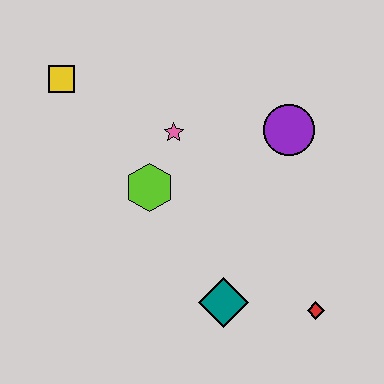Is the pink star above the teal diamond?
Yes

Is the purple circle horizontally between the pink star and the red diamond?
Yes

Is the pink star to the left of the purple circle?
Yes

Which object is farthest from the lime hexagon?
The red diamond is farthest from the lime hexagon.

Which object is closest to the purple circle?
The pink star is closest to the purple circle.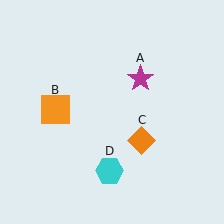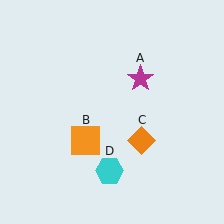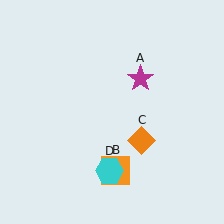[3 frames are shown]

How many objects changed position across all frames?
1 object changed position: orange square (object B).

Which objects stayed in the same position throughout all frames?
Magenta star (object A) and orange diamond (object C) and cyan hexagon (object D) remained stationary.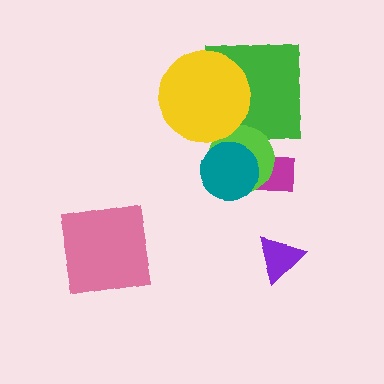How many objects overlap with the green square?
2 objects overlap with the green square.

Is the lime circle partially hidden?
Yes, it is partially covered by another shape.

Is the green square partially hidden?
Yes, it is partially covered by another shape.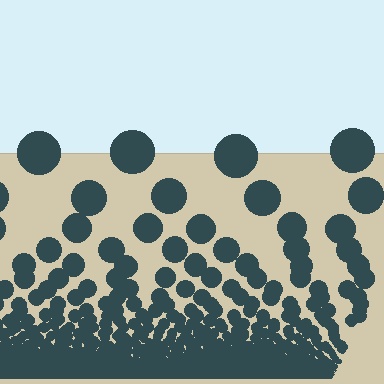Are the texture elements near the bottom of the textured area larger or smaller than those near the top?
Smaller. The gradient is inverted — elements near the bottom are smaller and denser.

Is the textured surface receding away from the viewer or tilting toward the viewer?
The surface appears to tilt toward the viewer. Texture elements get larger and sparser toward the top.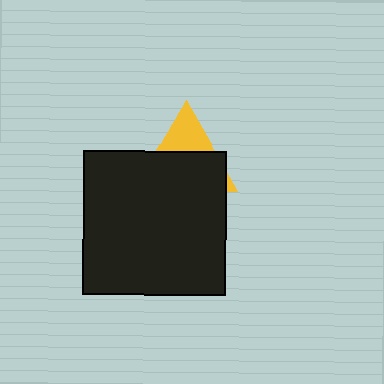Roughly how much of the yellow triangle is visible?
A small part of it is visible (roughly 34%).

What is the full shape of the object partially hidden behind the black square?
The partially hidden object is a yellow triangle.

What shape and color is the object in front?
The object in front is a black square.